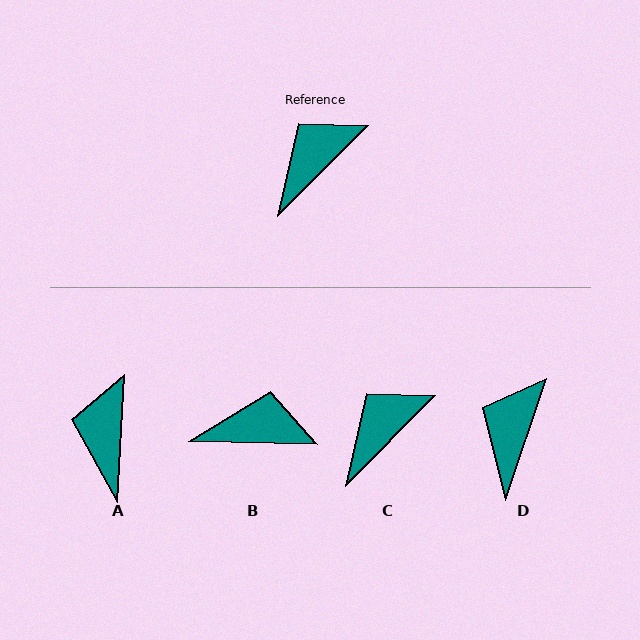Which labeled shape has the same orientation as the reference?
C.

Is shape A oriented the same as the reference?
No, it is off by about 42 degrees.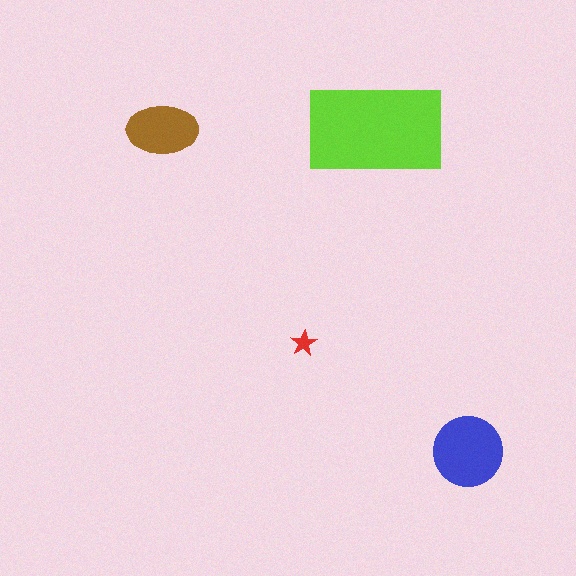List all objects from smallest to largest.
The red star, the brown ellipse, the blue circle, the lime rectangle.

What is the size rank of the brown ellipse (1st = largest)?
3rd.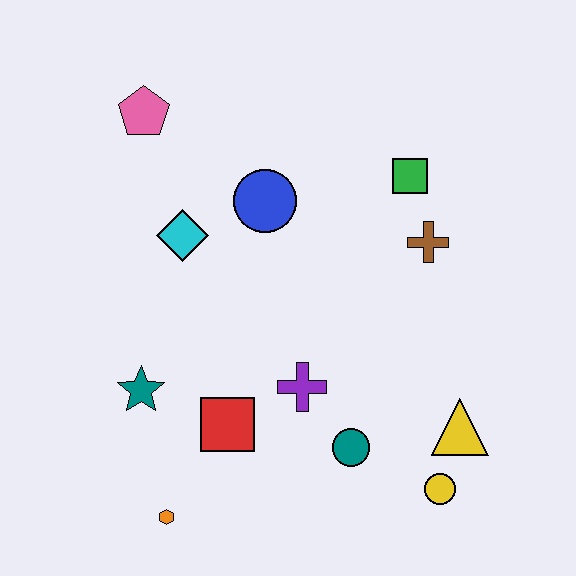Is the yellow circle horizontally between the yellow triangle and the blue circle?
Yes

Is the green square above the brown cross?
Yes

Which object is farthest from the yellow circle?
The pink pentagon is farthest from the yellow circle.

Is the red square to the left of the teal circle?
Yes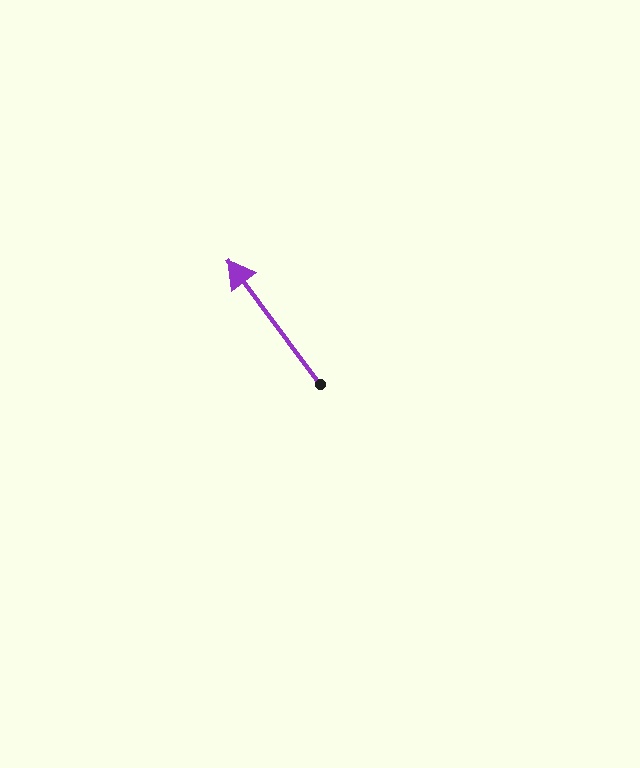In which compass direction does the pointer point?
Northwest.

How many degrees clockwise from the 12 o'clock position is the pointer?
Approximately 323 degrees.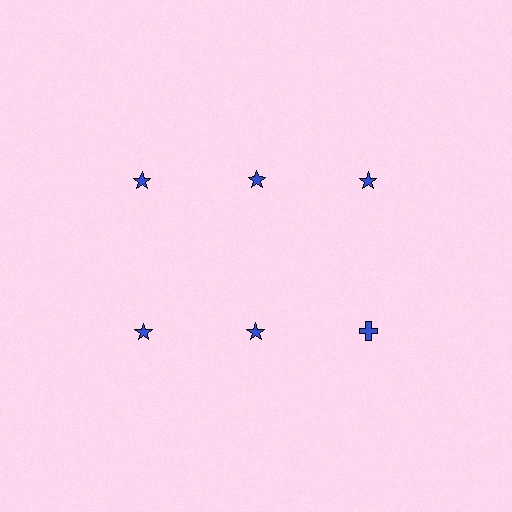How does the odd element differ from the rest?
It has a different shape: cross instead of star.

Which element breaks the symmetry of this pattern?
The blue cross in the second row, center column breaks the symmetry. All other shapes are blue stars.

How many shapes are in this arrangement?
There are 6 shapes arranged in a grid pattern.